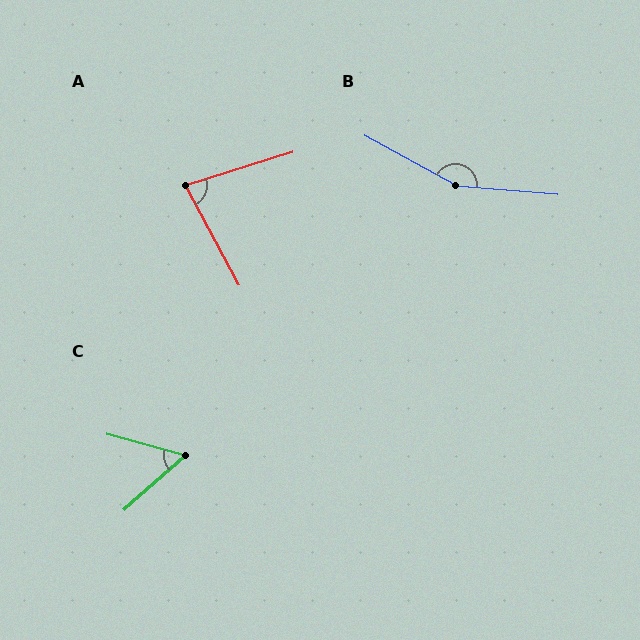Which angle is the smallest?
C, at approximately 57 degrees.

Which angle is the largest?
B, at approximately 156 degrees.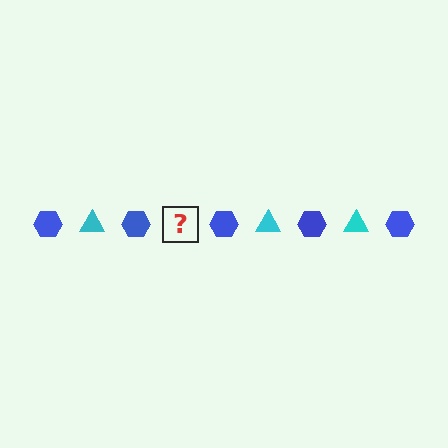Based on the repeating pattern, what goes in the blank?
The blank should be a cyan triangle.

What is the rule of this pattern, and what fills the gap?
The rule is that the pattern alternates between blue hexagon and cyan triangle. The gap should be filled with a cyan triangle.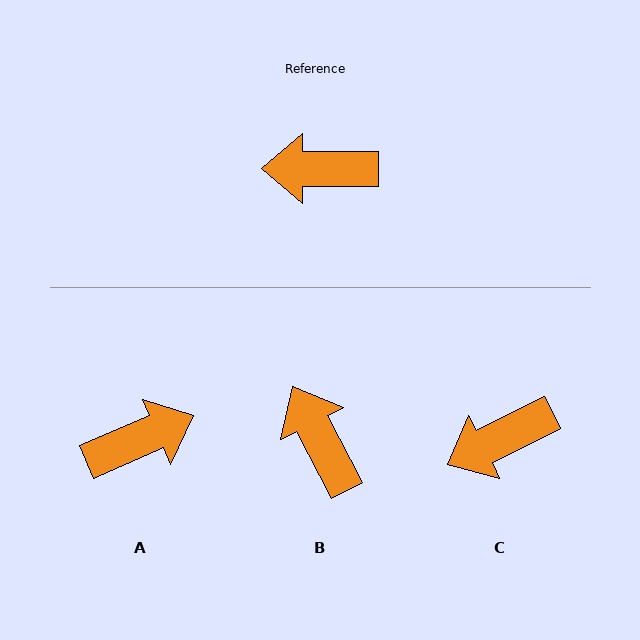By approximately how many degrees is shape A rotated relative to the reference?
Approximately 156 degrees clockwise.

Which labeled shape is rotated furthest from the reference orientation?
A, about 156 degrees away.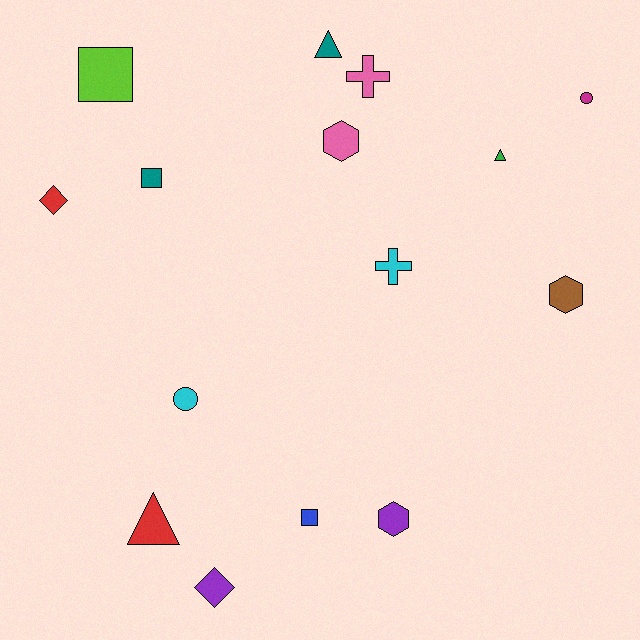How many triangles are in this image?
There are 3 triangles.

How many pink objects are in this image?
There are 2 pink objects.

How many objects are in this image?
There are 15 objects.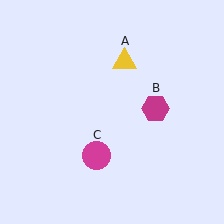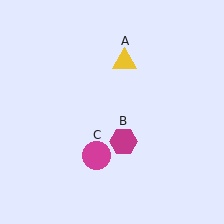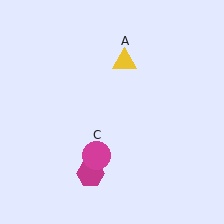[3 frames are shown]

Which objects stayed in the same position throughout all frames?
Yellow triangle (object A) and magenta circle (object C) remained stationary.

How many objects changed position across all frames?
1 object changed position: magenta hexagon (object B).